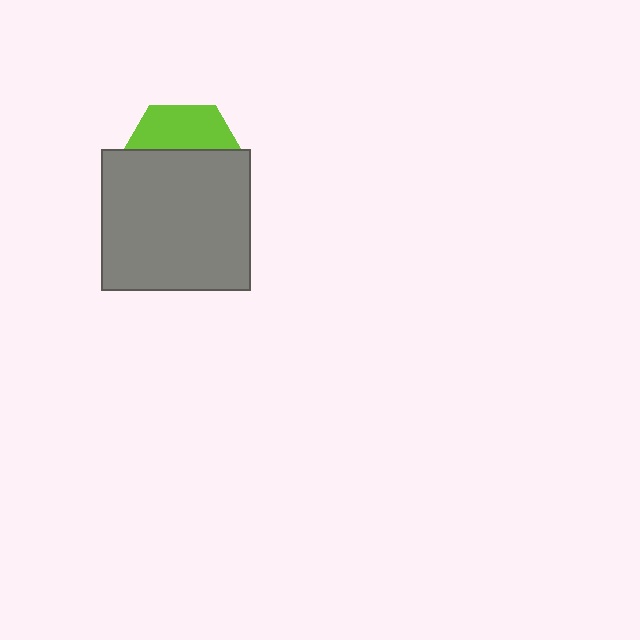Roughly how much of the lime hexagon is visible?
A small part of it is visible (roughly 36%).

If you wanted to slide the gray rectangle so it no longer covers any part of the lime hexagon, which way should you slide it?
Slide it down — that is the most direct way to separate the two shapes.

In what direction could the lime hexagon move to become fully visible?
The lime hexagon could move up. That would shift it out from behind the gray rectangle entirely.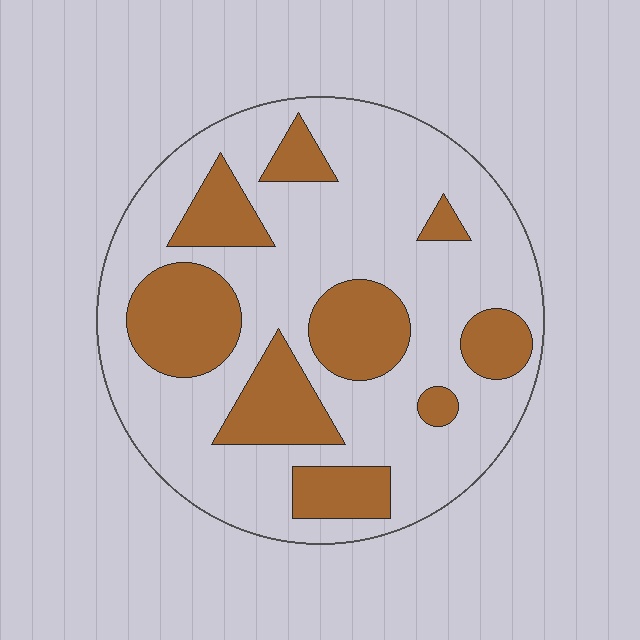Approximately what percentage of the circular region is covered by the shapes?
Approximately 30%.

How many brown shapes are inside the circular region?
9.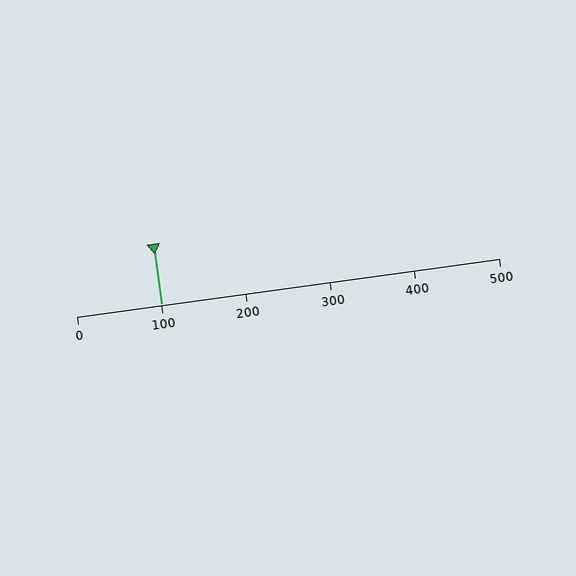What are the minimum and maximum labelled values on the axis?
The axis runs from 0 to 500.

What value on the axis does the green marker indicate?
The marker indicates approximately 100.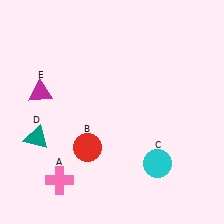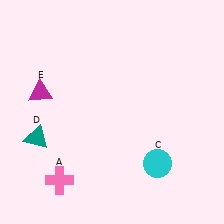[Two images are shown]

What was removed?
The red circle (B) was removed in Image 2.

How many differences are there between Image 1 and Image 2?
There is 1 difference between the two images.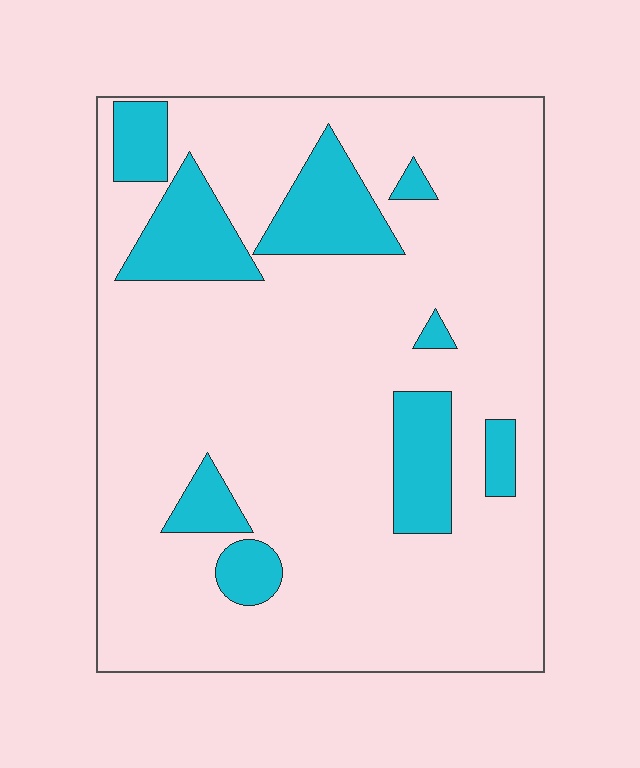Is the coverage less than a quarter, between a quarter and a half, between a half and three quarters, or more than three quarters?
Less than a quarter.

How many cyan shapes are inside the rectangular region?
9.